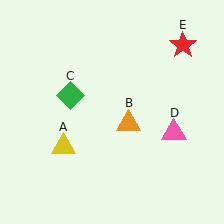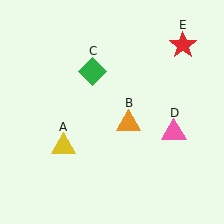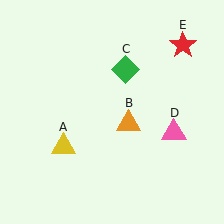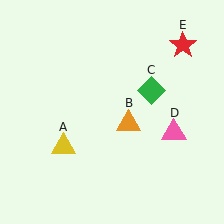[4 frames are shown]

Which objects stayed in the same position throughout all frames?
Yellow triangle (object A) and orange triangle (object B) and pink triangle (object D) and red star (object E) remained stationary.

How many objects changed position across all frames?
1 object changed position: green diamond (object C).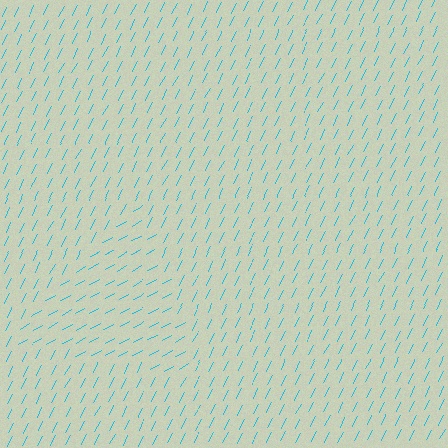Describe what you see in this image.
The image is filled with small cyan line segments. A triangle region in the image has lines oriented differently from the surrounding lines, creating a visible texture boundary.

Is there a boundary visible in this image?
Yes, there is a texture boundary formed by a change in line orientation.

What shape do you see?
I see a triangle.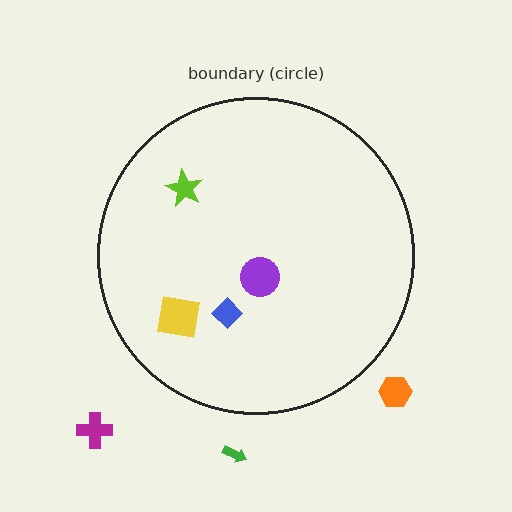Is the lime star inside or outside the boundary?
Inside.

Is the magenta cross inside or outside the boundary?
Outside.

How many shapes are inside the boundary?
4 inside, 3 outside.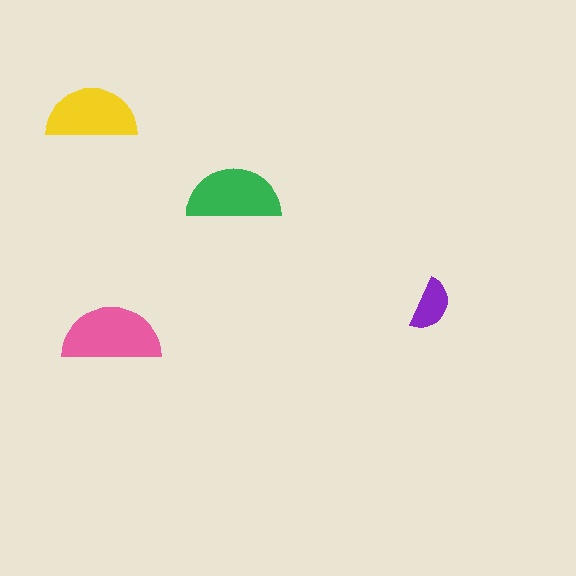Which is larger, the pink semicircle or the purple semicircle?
The pink one.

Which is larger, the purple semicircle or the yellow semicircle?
The yellow one.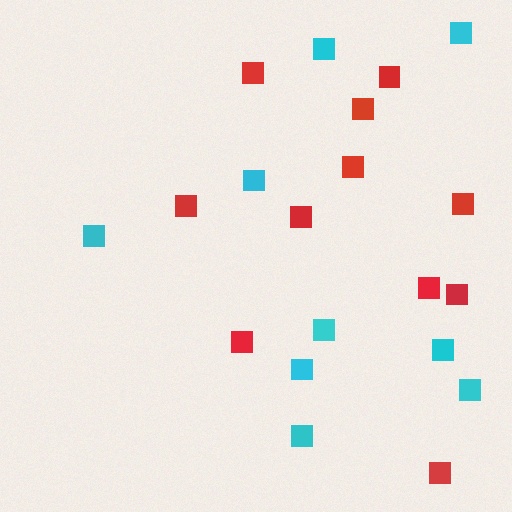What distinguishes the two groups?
There are 2 groups: one group of red squares (11) and one group of cyan squares (9).